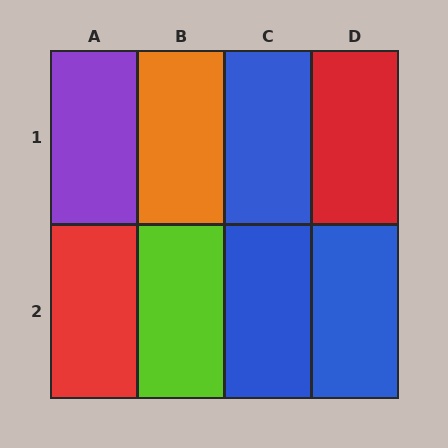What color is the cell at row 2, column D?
Blue.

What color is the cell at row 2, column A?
Red.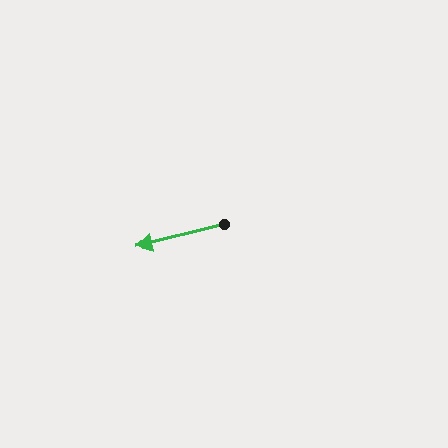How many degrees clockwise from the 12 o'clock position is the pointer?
Approximately 256 degrees.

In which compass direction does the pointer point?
West.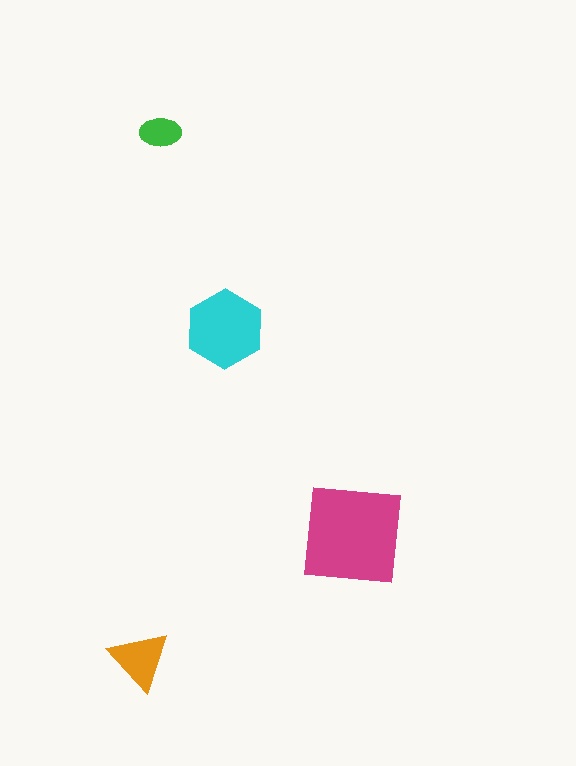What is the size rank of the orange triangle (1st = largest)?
3rd.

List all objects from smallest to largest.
The green ellipse, the orange triangle, the cyan hexagon, the magenta square.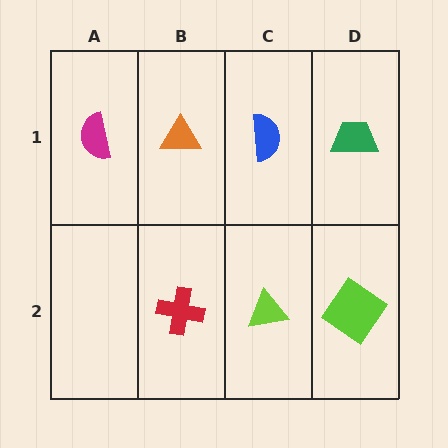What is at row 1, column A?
A magenta semicircle.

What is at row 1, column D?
A green trapezoid.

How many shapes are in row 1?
4 shapes.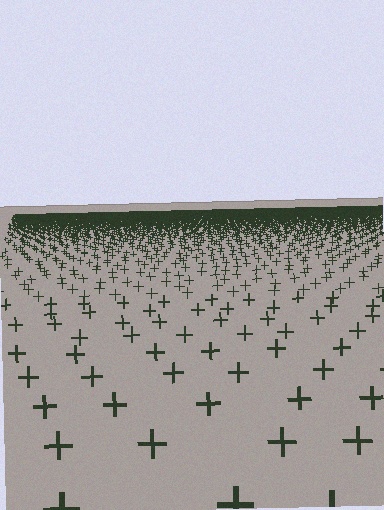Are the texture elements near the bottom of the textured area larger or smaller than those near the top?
Larger. Near the bottom, elements are closer to the viewer and appear at a bigger on-screen size.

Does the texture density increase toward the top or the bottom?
Density increases toward the top.